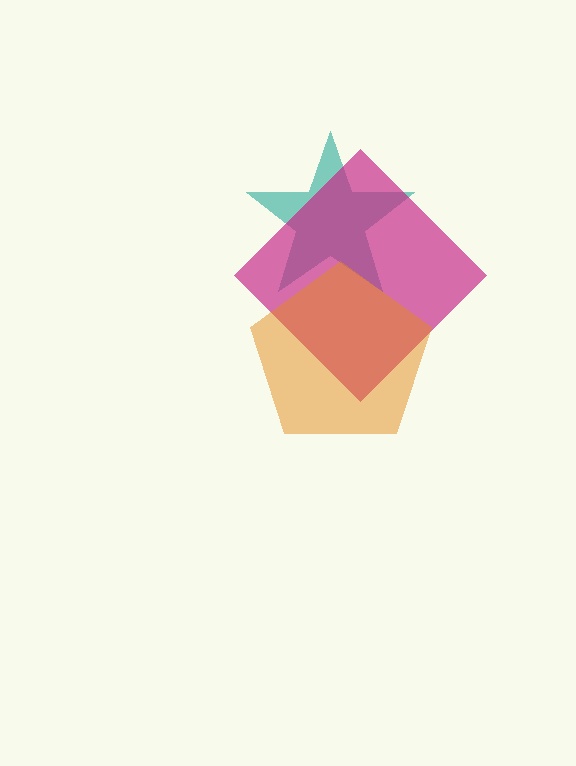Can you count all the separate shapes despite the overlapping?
Yes, there are 3 separate shapes.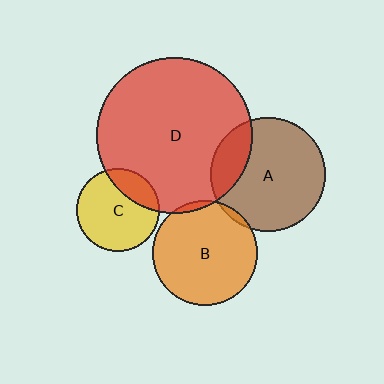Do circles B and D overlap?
Yes.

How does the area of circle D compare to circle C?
Approximately 3.5 times.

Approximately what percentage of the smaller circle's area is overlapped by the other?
Approximately 5%.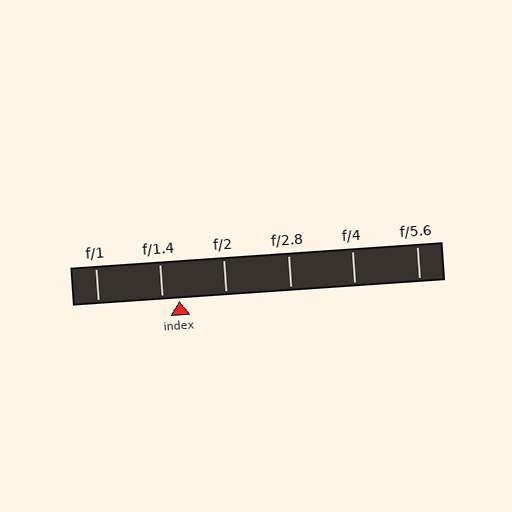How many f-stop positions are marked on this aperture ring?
There are 6 f-stop positions marked.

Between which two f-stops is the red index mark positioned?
The index mark is between f/1.4 and f/2.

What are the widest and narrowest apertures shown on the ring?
The widest aperture shown is f/1 and the narrowest is f/5.6.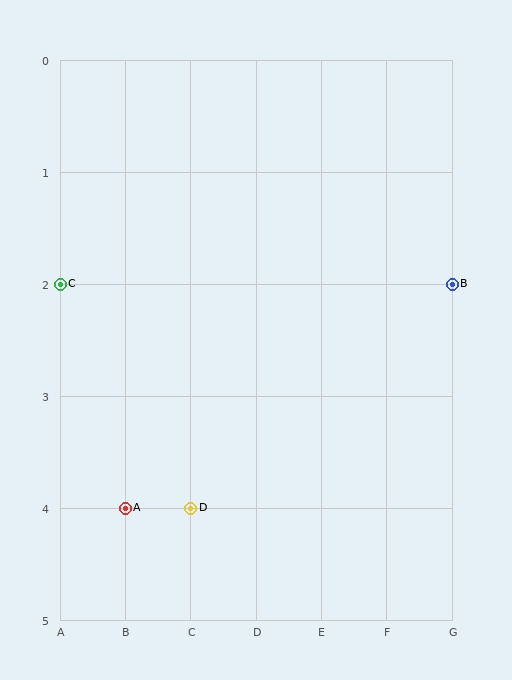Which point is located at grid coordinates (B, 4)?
Point A is at (B, 4).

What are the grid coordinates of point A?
Point A is at grid coordinates (B, 4).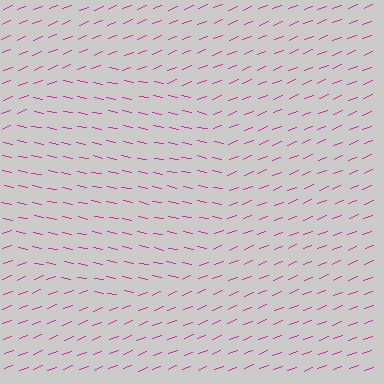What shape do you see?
I see a circle.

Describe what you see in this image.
The image is filled with small magenta line segments. A circle region in the image has lines oriented differently from the surrounding lines, creating a visible texture boundary.